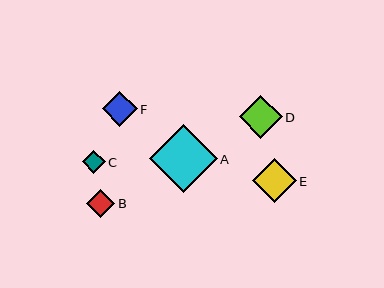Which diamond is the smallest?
Diamond C is the smallest with a size of approximately 23 pixels.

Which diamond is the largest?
Diamond A is the largest with a size of approximately 68 pixels.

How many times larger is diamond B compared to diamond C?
Diamond B is approximately 1.2 times the size of diamond C.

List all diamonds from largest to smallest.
From largest to smallest: A, E, D, F, B, C.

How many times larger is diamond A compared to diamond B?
Diamond A is approximately 2.4 times the size of diamond B.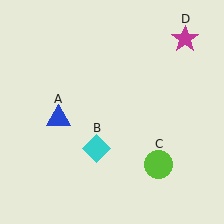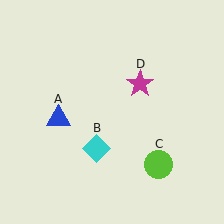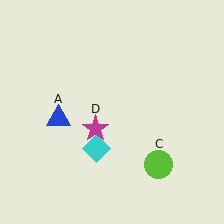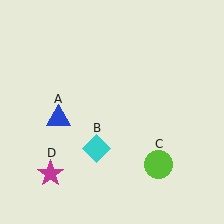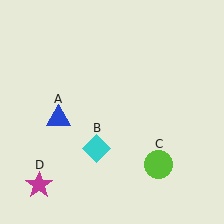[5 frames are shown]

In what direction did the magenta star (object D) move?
The magenta star (object D) moved down and to the left.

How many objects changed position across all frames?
1 object changed position: magenta star (object D).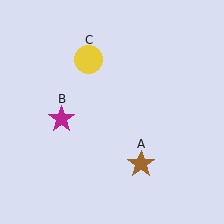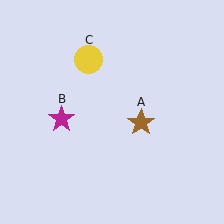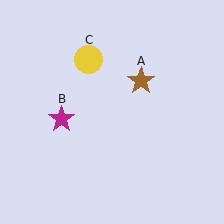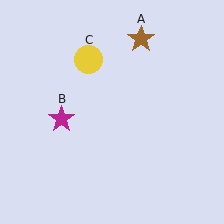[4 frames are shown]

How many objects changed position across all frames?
1 object changed position: brown star (object A).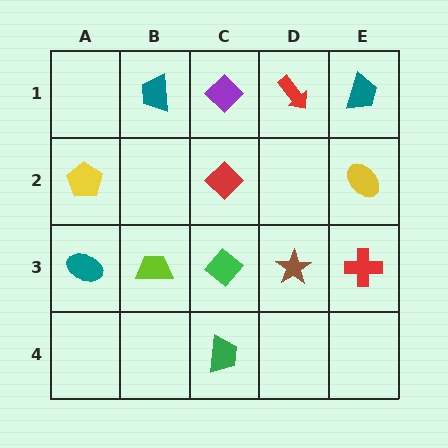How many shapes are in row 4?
1 shape.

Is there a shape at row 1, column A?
No, that cell is empty.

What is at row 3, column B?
A lime trapezoid.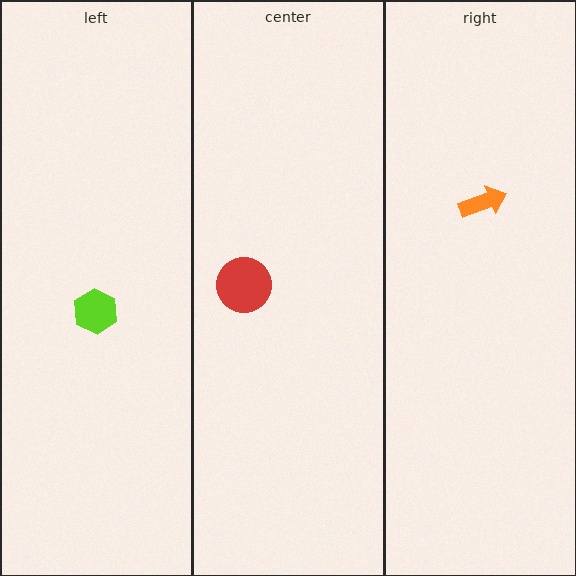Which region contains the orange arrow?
The right region.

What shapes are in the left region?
The lime hexagon.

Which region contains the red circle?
The center region.